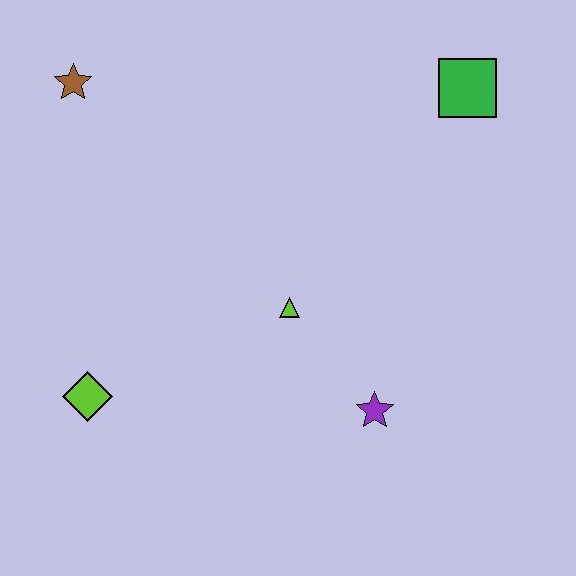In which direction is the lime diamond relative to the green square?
The lime diamond is to the left of the green square.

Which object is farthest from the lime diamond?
The green square is farthest from the lime diamond.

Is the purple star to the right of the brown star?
Yes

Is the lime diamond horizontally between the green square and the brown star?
Yes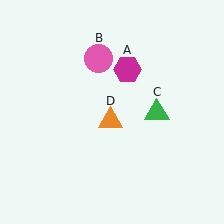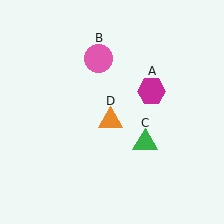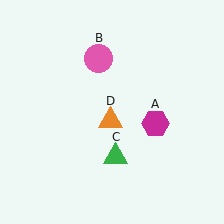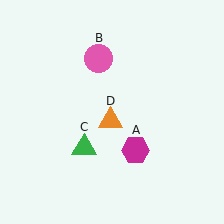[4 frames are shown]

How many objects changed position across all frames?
2 objects changed position: magenta hexagon (object A), green triangle (object C).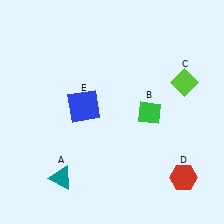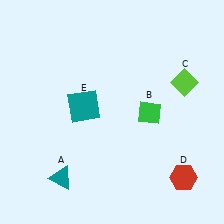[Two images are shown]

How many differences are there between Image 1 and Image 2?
There is 1 difference between the two images.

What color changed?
The square (E) changed from blue in Image 1 to teal in Image 2.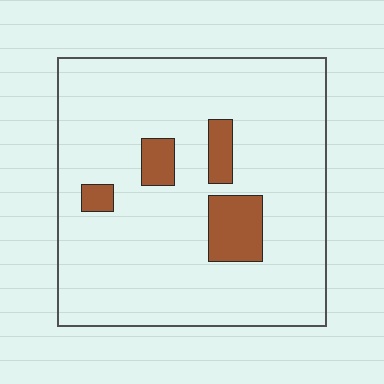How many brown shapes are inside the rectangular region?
4.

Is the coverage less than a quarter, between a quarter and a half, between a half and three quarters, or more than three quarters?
Less than a quarter.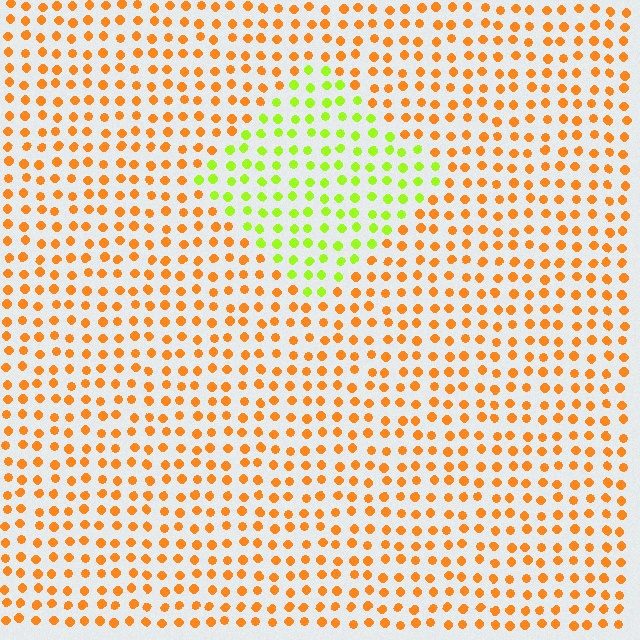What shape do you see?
I see a diamond.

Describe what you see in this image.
The image is filled with small orange elements in a uniform arrangement. A diamond-shaped region is visible where the elements are tinted to a slightly different hue, forming a subtle color boundary.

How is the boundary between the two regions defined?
The boundary is defined purely by a slight shift in hue (about 58 degrees). Spacing, size, and orientation are identical on both sides.